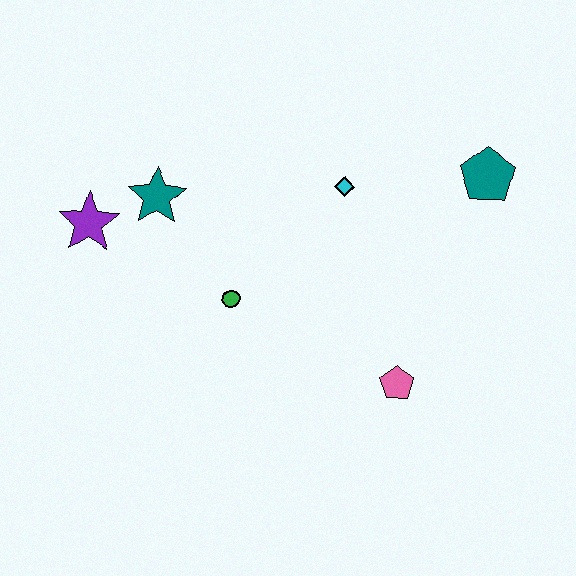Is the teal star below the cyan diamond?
Yes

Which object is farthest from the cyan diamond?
The purple star is farthest from the cyan diamond.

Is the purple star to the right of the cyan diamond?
No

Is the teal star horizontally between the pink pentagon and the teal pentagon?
No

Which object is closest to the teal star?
The purple star is closest to the teal star.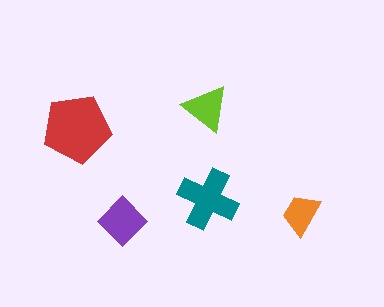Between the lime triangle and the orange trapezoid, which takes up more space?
The lime triangle.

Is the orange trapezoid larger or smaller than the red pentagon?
Smaller.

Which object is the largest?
The red pentagon.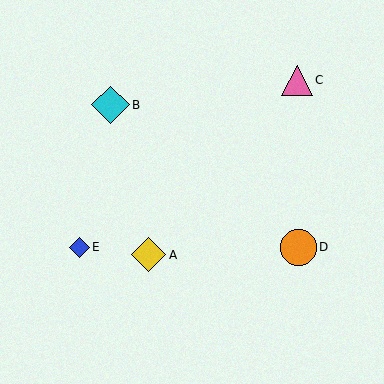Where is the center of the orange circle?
The center of the orange circle is at (298, 247).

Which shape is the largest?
The cyan diamond (labeled B) is the largest.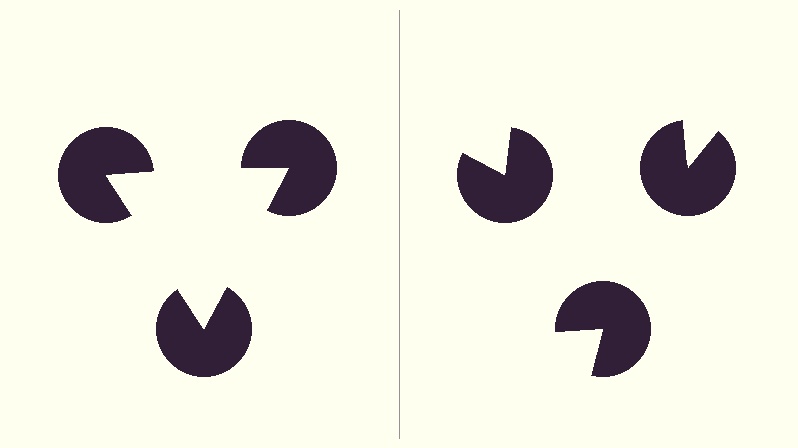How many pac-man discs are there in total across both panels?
6 — 3 on each side.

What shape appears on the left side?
An illusory triangle.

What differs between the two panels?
The pac-man discs are positioned identically on both sides; only the wedge orientations differ. On the left they align to a triangle; on the right they are misaligned.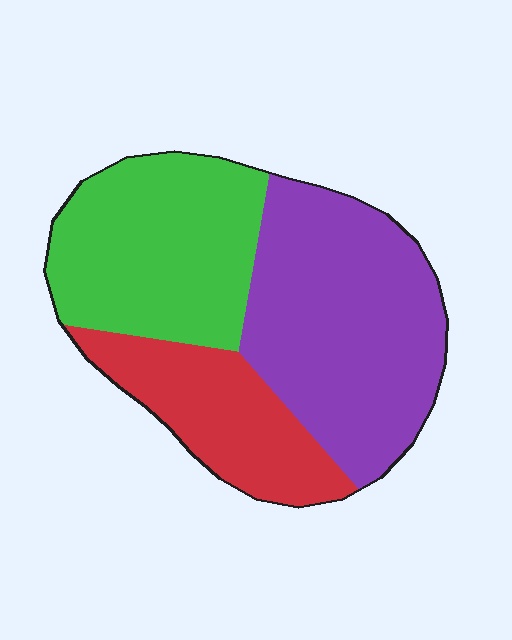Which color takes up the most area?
Purple, at roughly 45%.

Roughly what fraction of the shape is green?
Green takes up about one third (1/3) of the shape.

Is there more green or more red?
Green.